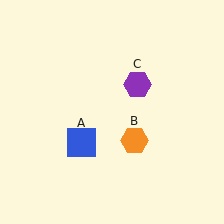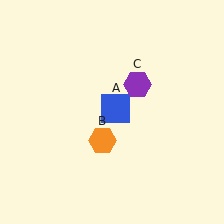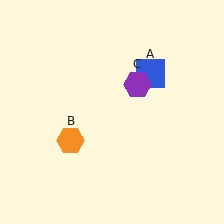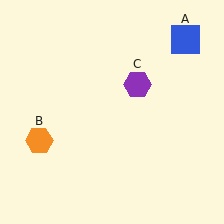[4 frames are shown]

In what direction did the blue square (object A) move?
The blue square (object A) moved up and to the right.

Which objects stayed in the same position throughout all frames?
Purple hexagon (object C) remained stationary.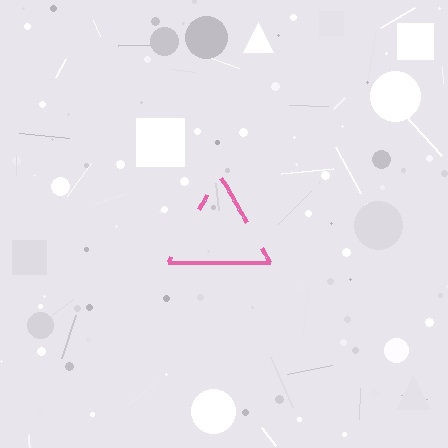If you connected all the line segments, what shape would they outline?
They would outline a triangle.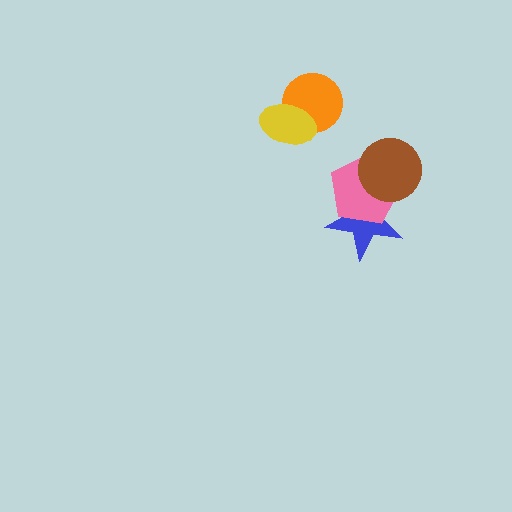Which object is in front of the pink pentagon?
The brown circle is in front of the pink pentagon.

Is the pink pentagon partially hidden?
Yes, it is partially covered by another shape.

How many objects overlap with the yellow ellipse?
1 object overlaps with the yellow ellipse.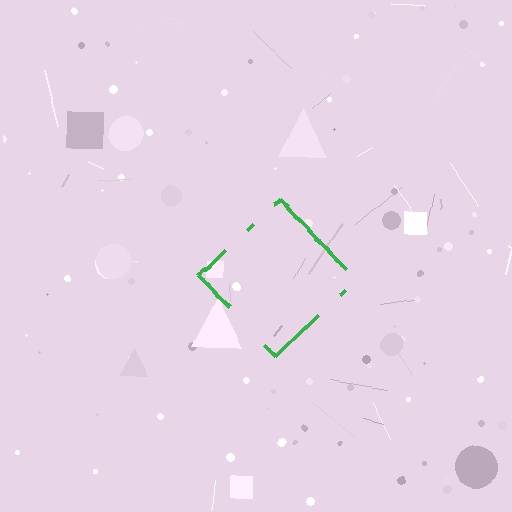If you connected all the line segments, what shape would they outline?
They would outline a diamond.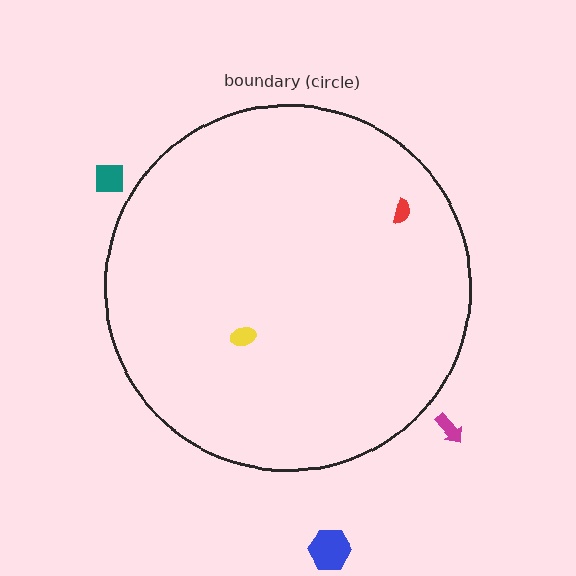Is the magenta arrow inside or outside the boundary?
Outside.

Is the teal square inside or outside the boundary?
Outside.